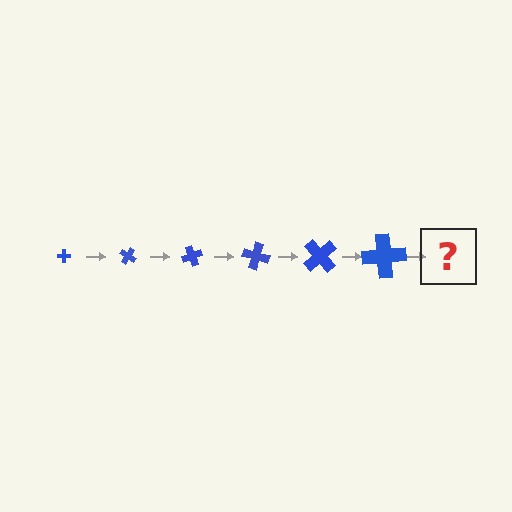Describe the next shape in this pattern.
It should be a cross, larger than the previous one and rotated 210 degrees from the start.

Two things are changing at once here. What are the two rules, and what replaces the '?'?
The two rules are that the cross grows larger each step and it rotates 35 degrees each step. The '?' should be a cross, larger than the previous one and rotated 210 degrees from the start.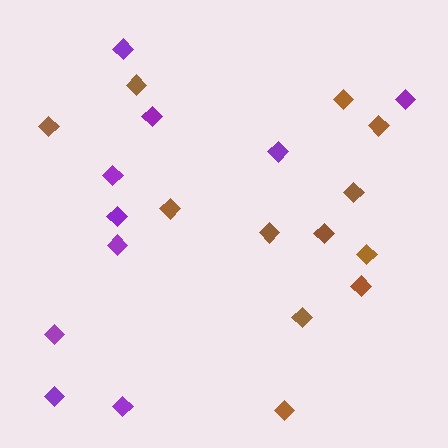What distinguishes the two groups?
There are 2 groups: one group of brown diamonds (12) and one group of purple diamonds (10).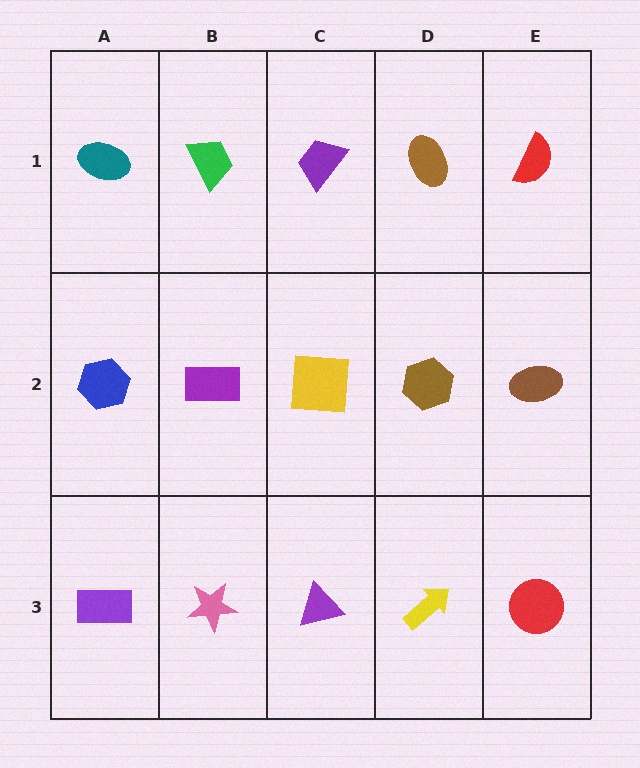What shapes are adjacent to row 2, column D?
A brown ellipse (row 1, column D), a yellow arrow (row 3, column D), a yellow square (row 2, column C), a brown ellipse (row 2, column E).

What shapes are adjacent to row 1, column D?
A brown hexagon (row 2, column D), a purple trapezoid (row 1, column C), a red semicircle (row 1, column E).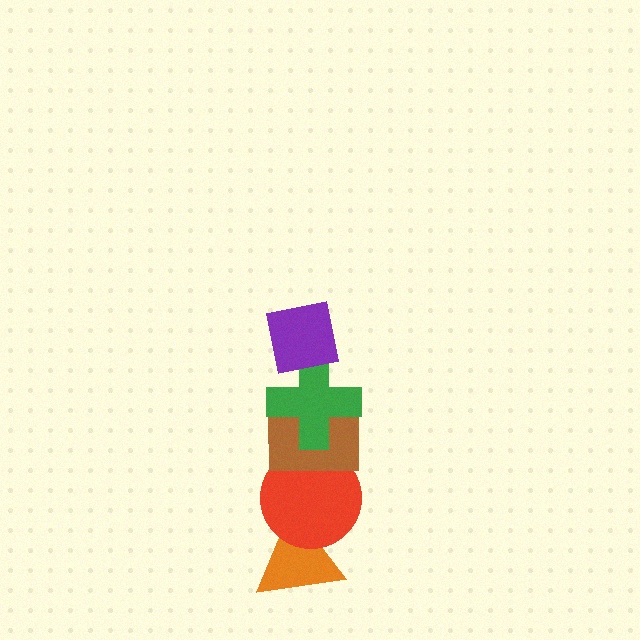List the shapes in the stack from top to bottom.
From top to bottom: the purple square, the green cross, the brown rectangle, the red circle, the orange triangle.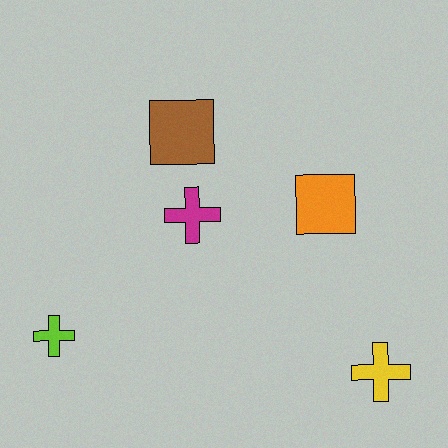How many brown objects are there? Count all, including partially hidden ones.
There is 1 brown object.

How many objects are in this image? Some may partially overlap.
There are 5 objects.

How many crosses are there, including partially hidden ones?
There are 3 crosses.